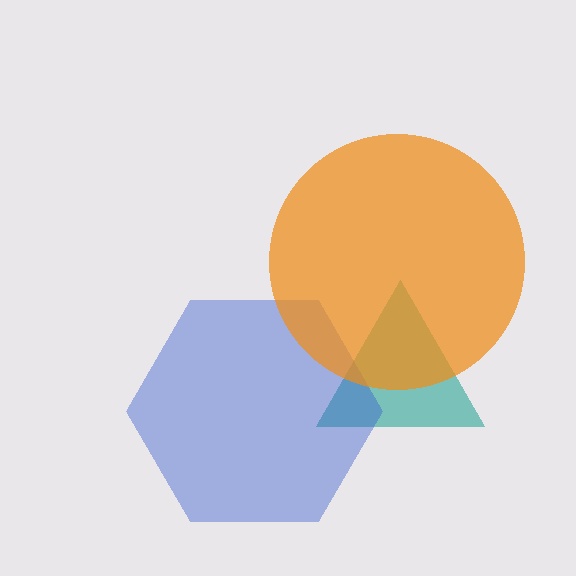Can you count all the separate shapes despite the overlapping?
Yes, there are 3 separate shapes.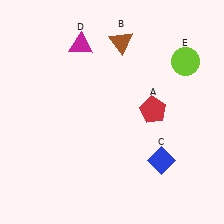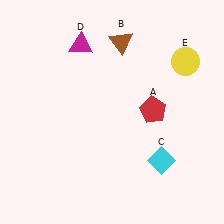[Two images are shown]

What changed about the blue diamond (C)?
In Image 1, C is blue. In Image 2, it changed to cyan.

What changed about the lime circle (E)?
In Image 1, E is lime. In Image 2, it changed to yellow.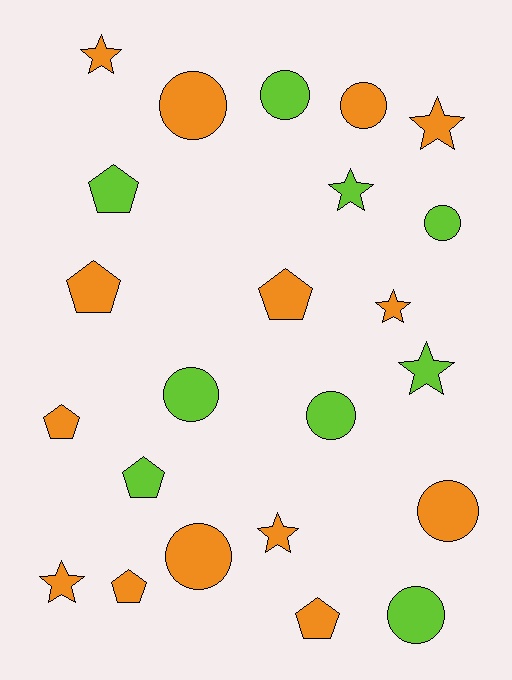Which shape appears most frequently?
Circle, with 9 objects.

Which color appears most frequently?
Orange, with 14 objects.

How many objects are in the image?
There are 23 objects.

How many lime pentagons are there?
There are 2 lime pentagons.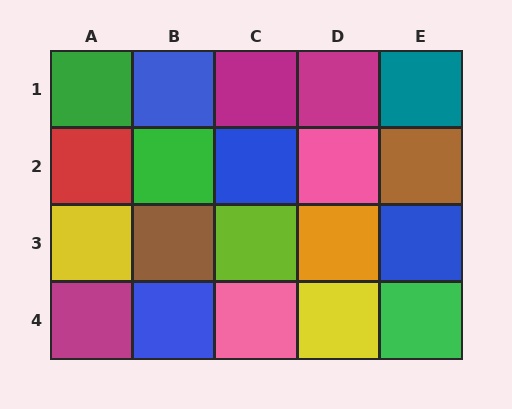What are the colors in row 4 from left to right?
Magenta, blue, pink, yellow, green.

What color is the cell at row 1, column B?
Blue.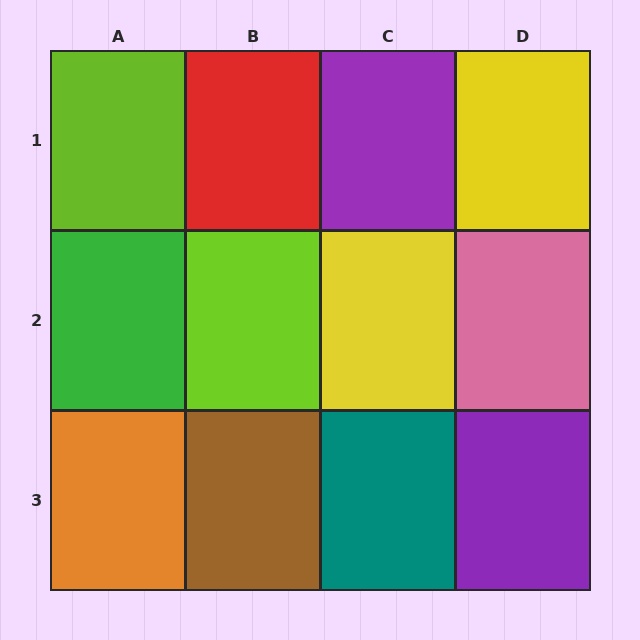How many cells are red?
1 cell is red.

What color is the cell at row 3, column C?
Teal.